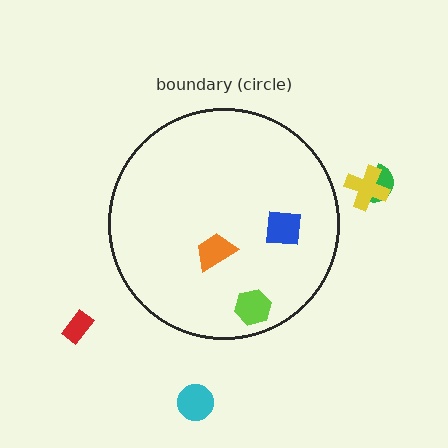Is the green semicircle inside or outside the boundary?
Outside.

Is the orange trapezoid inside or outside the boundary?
Inside.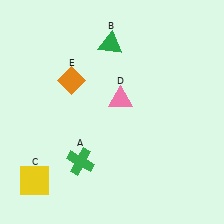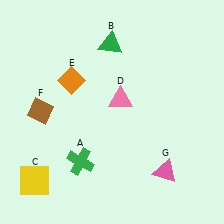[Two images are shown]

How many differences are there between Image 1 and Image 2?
There are 2 differences between the two images.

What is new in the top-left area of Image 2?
A brown diamond (F) was added in the top-left area of Image 2.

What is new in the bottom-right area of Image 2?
A pink triangle (G) was added in the bottom-right area of Image 2.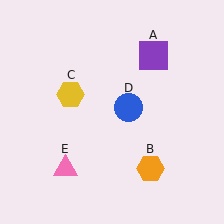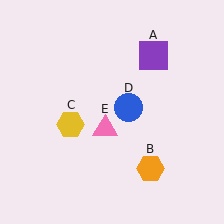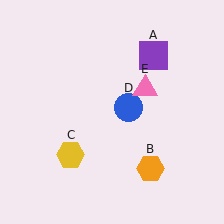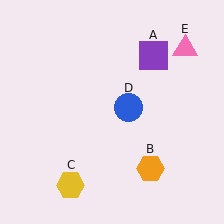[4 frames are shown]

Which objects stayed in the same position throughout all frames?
Purple square (object A) and orange hexagon (object B) and blue circle (object D) remained stationary.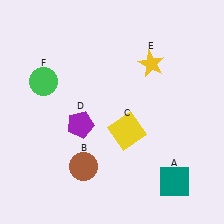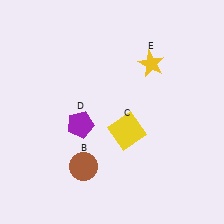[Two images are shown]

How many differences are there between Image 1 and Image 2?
There are 2 differences between the two images.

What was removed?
The green circle (F), the teal square (A) were removed in Image 2.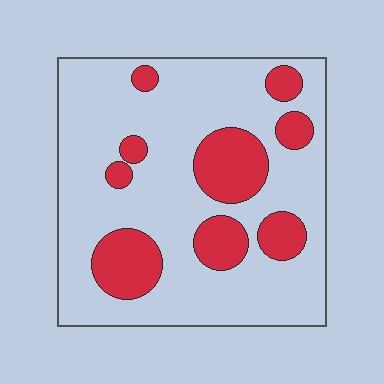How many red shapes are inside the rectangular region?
9.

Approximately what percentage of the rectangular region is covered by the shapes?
Approximately 25%.